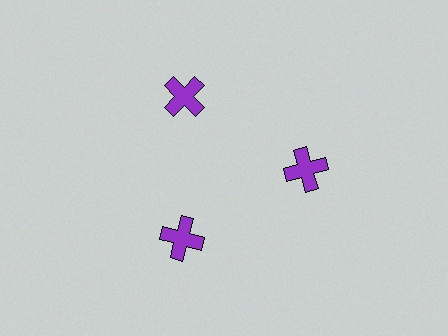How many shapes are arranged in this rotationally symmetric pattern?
There are 3 shapes, arranged in 3 groups of 1.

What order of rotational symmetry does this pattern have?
This pattern has 3-fold rotational symmetry.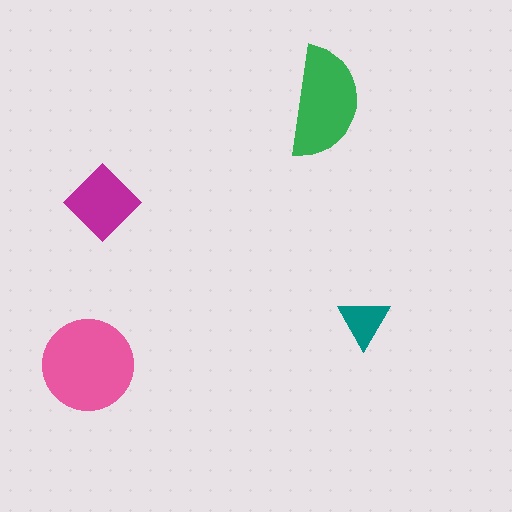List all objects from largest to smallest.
The pink circle, the green semicircle, the magenta diamond, the teal triangle.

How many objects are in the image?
There are 4 objects in the image.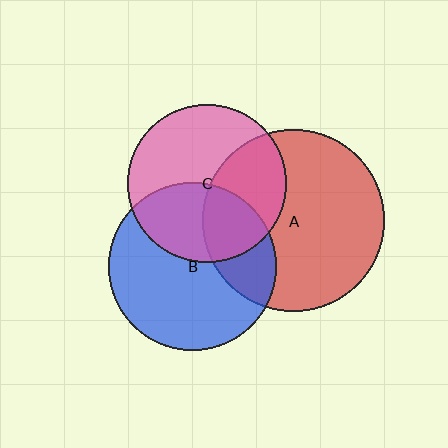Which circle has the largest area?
Circle A (red).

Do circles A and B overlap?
Yes.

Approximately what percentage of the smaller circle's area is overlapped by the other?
Approximately 25%.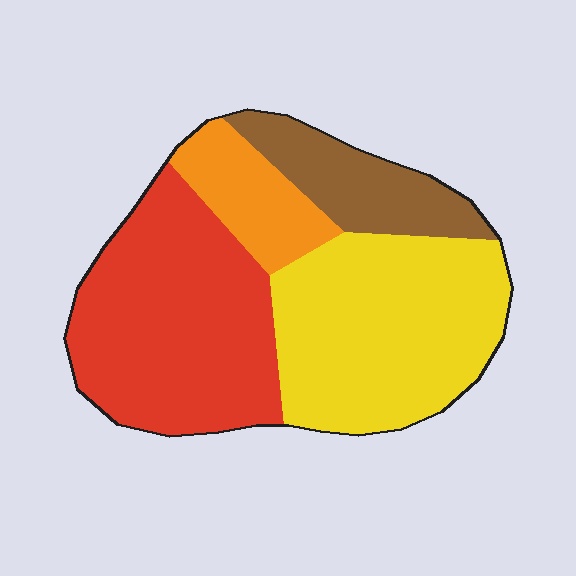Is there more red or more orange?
Red.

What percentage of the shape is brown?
Brown takes up about one eighth (1/8) of the shape.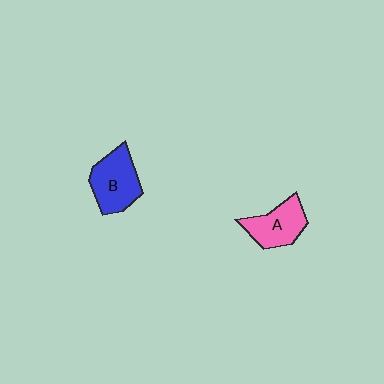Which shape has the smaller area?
Shape A (pink).